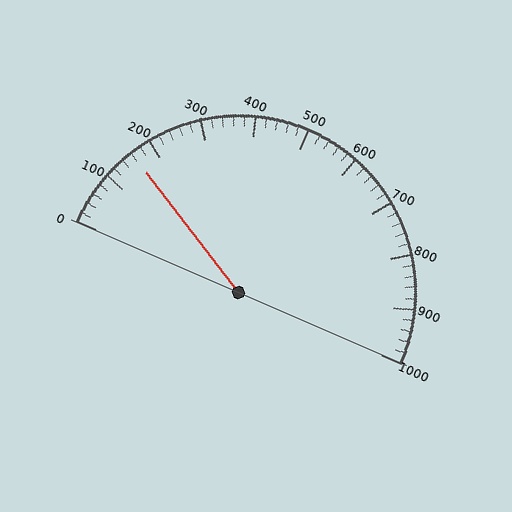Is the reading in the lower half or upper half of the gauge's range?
The reading is in the lower half of the range (0 to 1000).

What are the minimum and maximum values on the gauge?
The gauge ranges from 0 to 1000.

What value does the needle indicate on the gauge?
The needle indicates approximately 160.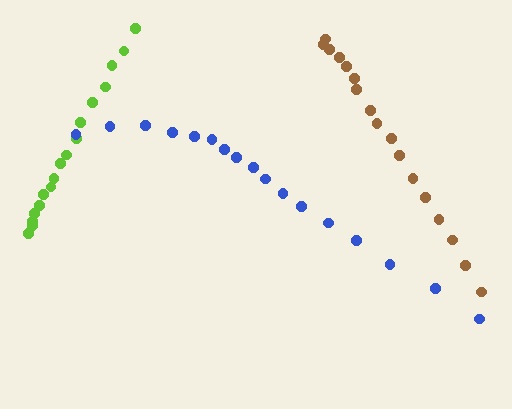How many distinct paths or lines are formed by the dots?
There are 3 distinct paths.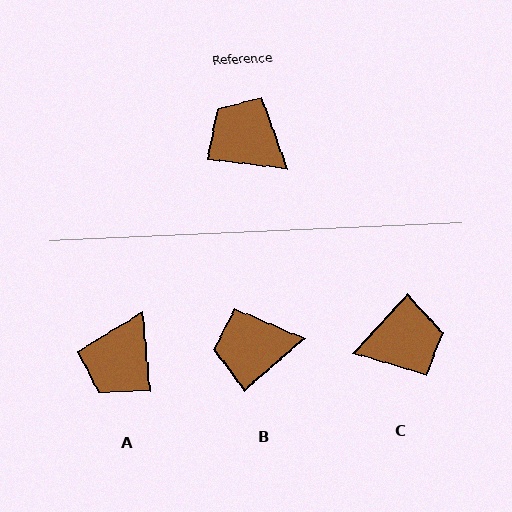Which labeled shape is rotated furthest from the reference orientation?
C, about 126 degrees away.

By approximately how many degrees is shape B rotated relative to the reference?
Approximately 47 degrees counter-clockwise.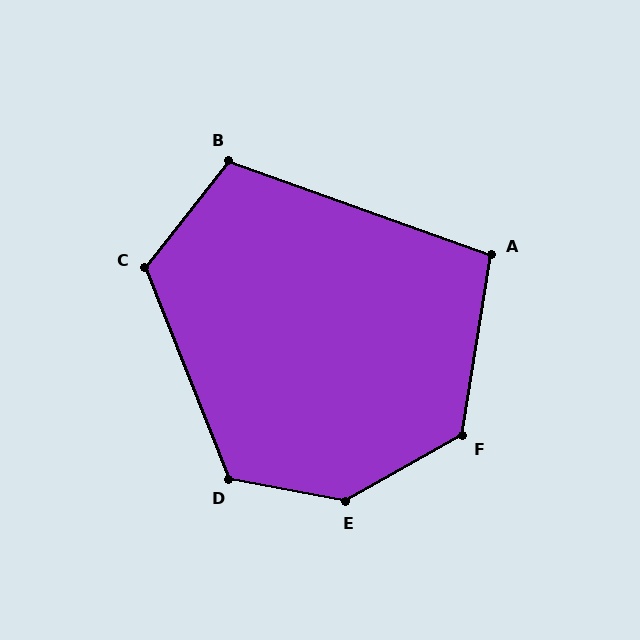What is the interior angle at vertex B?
Approximately 109 degrees (obtuse).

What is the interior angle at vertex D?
Approximately 123 degrees (obtuse).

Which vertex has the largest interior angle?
E, at approximately 140 degrees.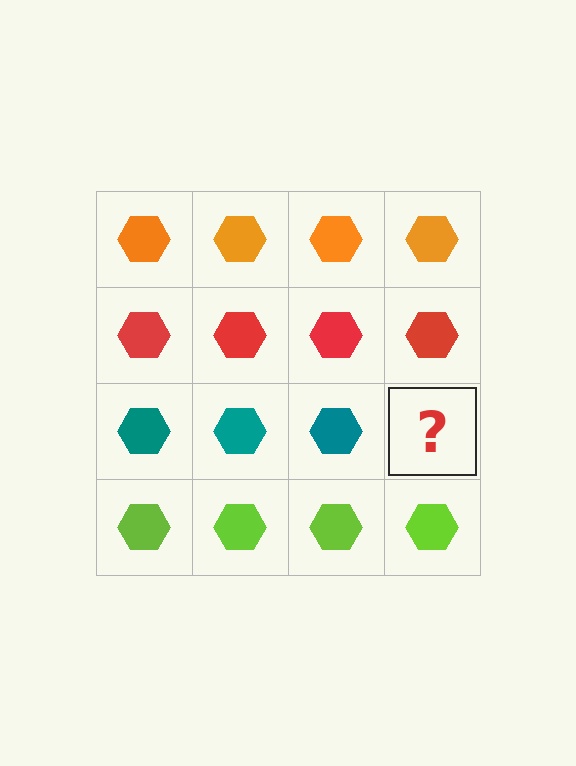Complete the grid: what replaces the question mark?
The question mark should be replaced with a teal hexagon.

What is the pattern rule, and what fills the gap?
The rule is that each row has a consistent color. The gap should be filled with a teal hexagon.